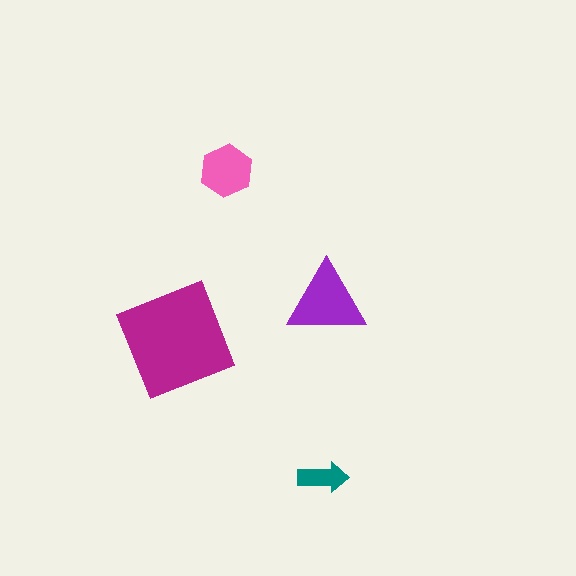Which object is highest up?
The pink hexagon is topmost.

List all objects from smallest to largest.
The teal arrow, the pink hexagon, the purple triangle, the magenta square.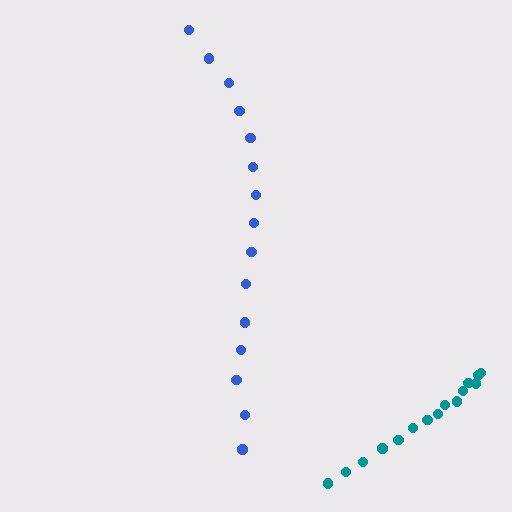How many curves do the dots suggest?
There are 2 distinct paths.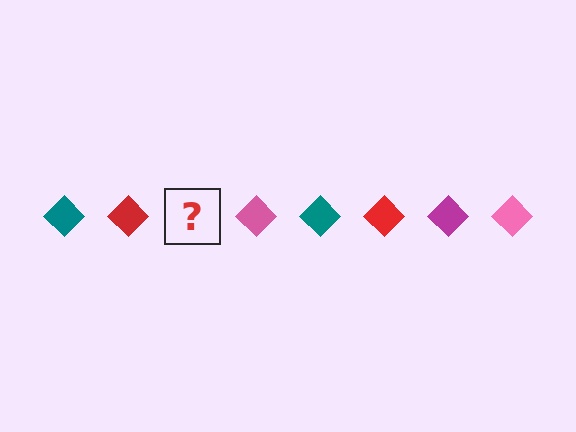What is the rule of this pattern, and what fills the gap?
The rule is that the pattern cycles through teal, red, magenta, pink diamonds. The gap should be filled with a magenta diamond.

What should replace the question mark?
The question mark should be replaced with a magenta diamond.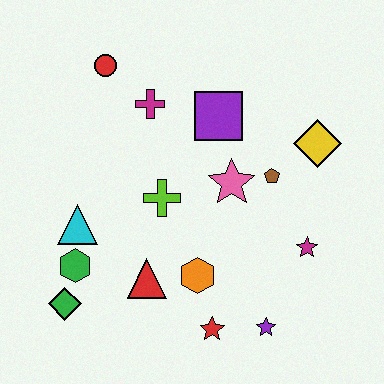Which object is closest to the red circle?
The magenta cross is closest to the red circle.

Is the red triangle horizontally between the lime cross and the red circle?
Yes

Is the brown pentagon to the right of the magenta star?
No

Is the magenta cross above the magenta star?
Yes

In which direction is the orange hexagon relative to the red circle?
The orange hexagon is below the red circle.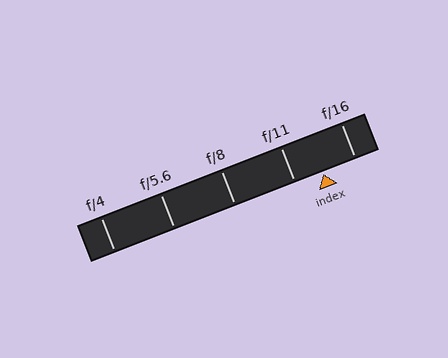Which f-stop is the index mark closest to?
The index mark is closest to f/11.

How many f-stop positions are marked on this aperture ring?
There are 5 f-stop positions marked.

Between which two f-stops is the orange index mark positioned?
The index mark is between f/11 and f/16.